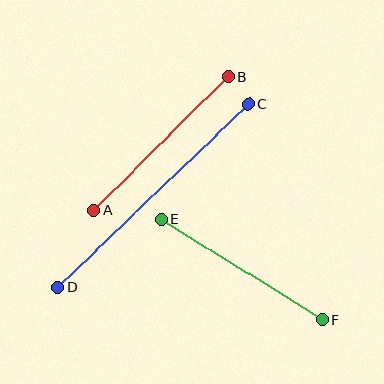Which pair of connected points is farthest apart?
Points C and D are farthest apart.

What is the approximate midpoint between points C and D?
The midpoint is at approximately (153, 196) pixels.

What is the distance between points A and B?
The distance is approximately 190 pixels.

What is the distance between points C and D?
The distance is approximately 265 pixels.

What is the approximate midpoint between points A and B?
The midpoint is at approximately (161, 143) pixels.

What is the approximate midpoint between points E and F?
The midpoint is at approximately (242, 269) pixels.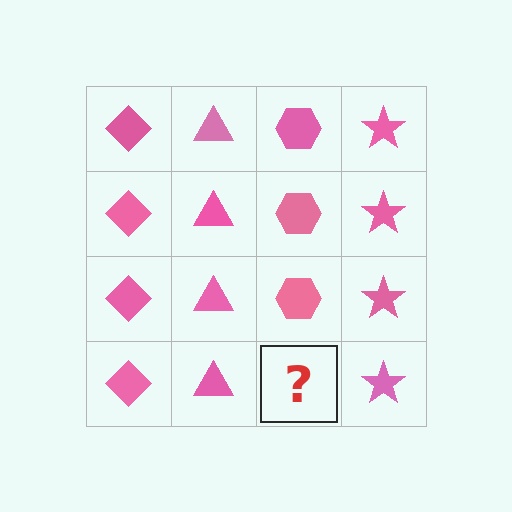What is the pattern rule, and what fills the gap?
The rule is that each column has a consistent shape. The gap should be filled with a pink hexagon.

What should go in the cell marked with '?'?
The missing cell should contain a pink hexagon.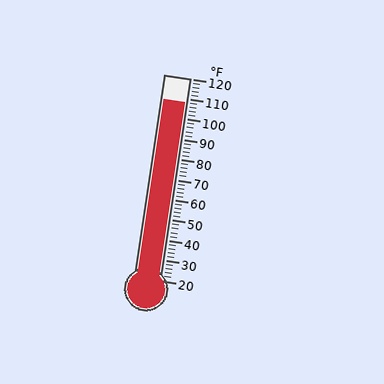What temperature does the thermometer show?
The thermometer shows approximately 108°F.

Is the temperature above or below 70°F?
The temperature is above 70°F.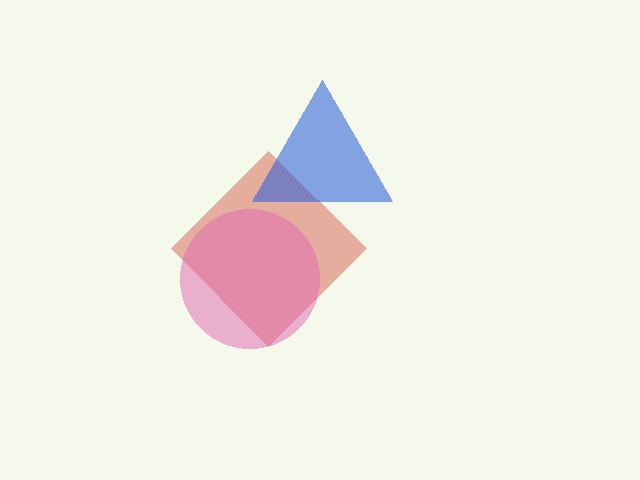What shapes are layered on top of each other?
The layered shapes are: a red diamond, a blue triangle, a pink circle.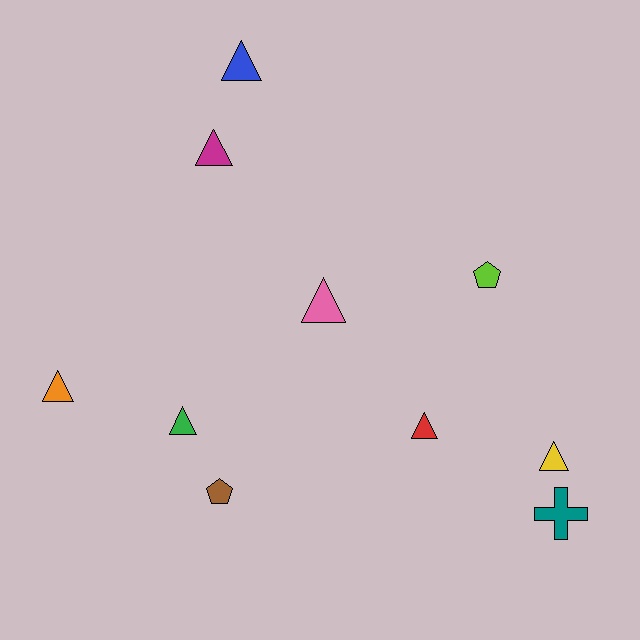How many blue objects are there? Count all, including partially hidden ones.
There is 1 blue object.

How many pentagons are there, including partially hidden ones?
There are 2 pentagons.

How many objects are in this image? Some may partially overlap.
There are 10 objects.